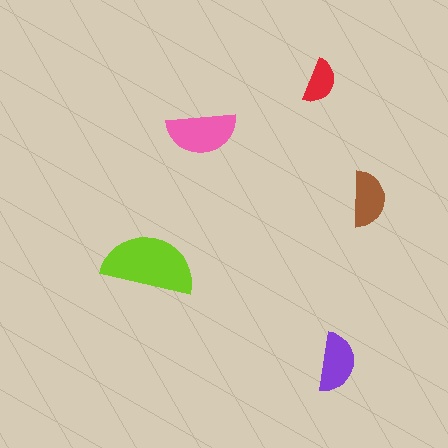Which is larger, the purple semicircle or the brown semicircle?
The purple one.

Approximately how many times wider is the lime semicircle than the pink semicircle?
About 1.5 times wider.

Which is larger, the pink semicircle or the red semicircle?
The pink one.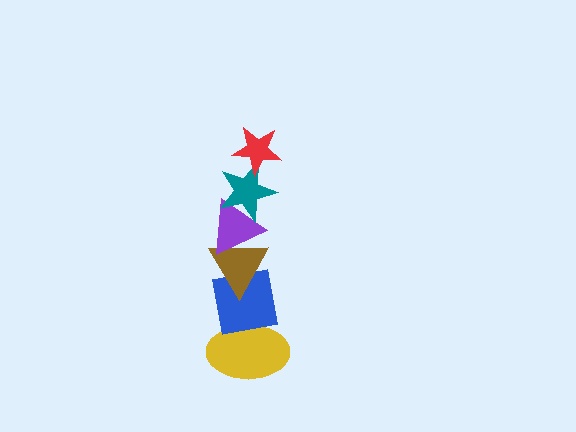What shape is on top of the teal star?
The red star is on top of the teal star.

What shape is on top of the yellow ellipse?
The blue square is on top of the yellow ellipse.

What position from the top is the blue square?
The blue square is 5th from the top.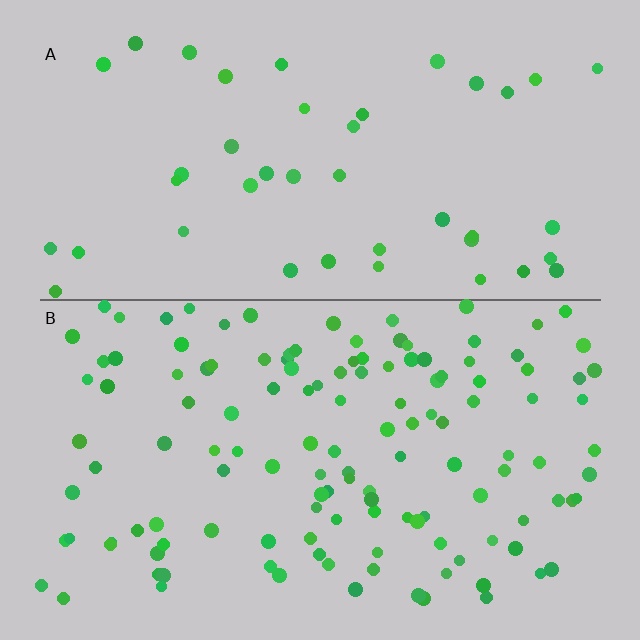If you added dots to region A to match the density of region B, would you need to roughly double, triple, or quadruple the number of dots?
Approximately triple.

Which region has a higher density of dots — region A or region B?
B (the bottom).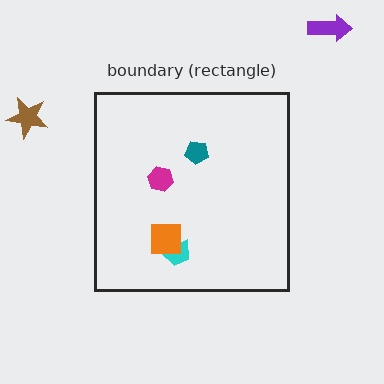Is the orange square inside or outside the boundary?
Inside.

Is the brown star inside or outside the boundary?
Outside.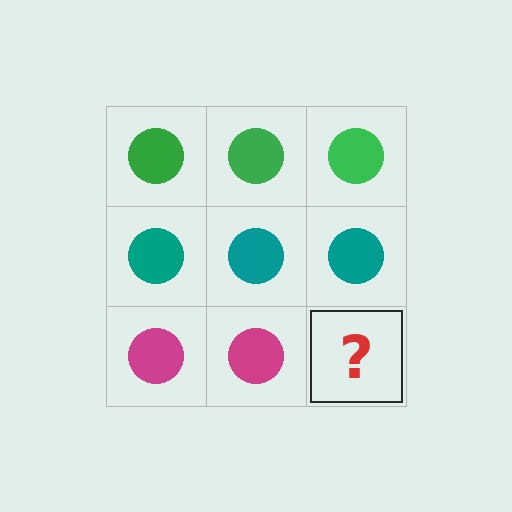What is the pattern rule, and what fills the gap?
The rule is that each row has a consistent color. The gap should be filled with a magenta circle.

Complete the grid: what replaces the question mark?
The question mark should be replaced with a magenta circle.